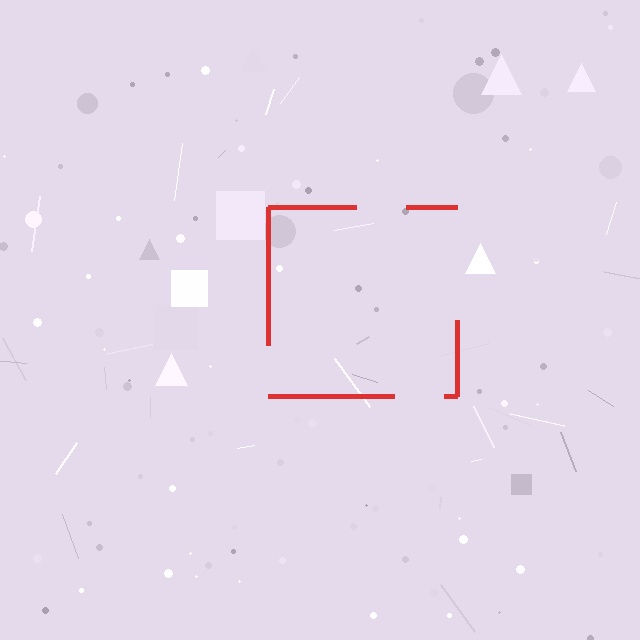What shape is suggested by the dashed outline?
The dashed outline suggests a square.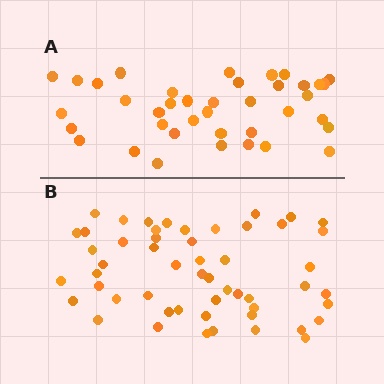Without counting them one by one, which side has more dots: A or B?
Region B (the bottom region) has more dots.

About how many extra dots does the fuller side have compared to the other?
Region B has approximately 15 more dots than region A.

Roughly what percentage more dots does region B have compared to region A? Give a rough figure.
About 35% more.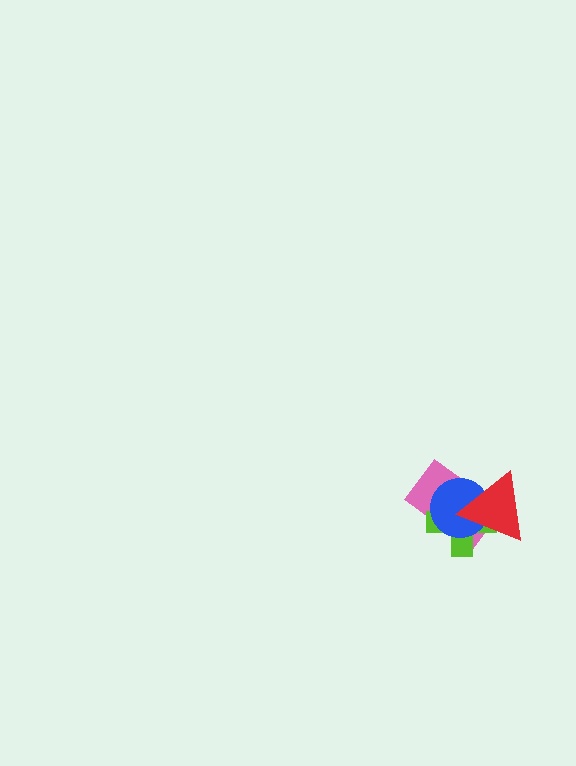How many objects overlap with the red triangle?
3 objects overlap with the red triangle.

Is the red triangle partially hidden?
No, no other shape covers it.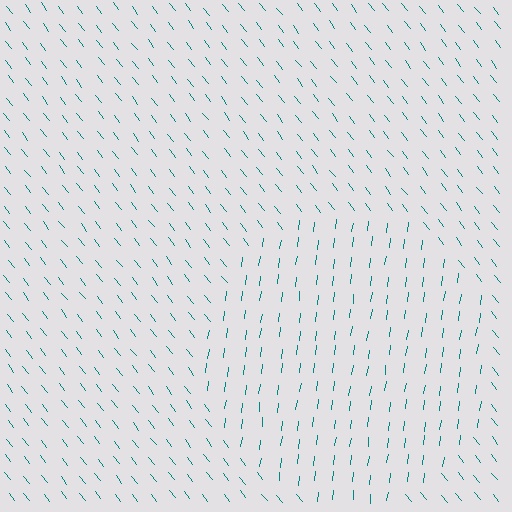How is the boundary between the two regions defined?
The boundary is defined purely by a change in line orientation (approximately 45 degrees difference). All lines are the same color and thickness.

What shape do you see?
I see a circle.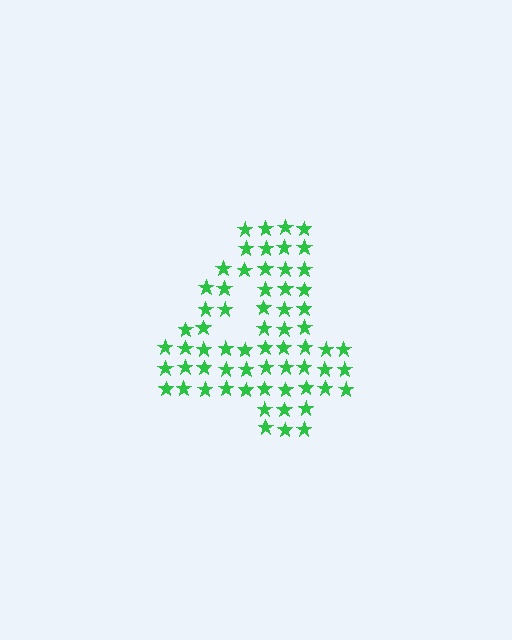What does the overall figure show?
The overall figure shows the digit 4.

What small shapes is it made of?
It is made of small stars.